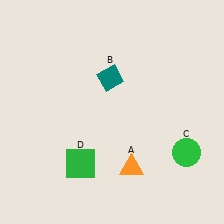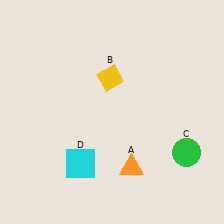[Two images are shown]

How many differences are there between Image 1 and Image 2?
There are 2 differences between the two images.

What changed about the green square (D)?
In Image 1, D is green. In Image 2, it changed to cyan.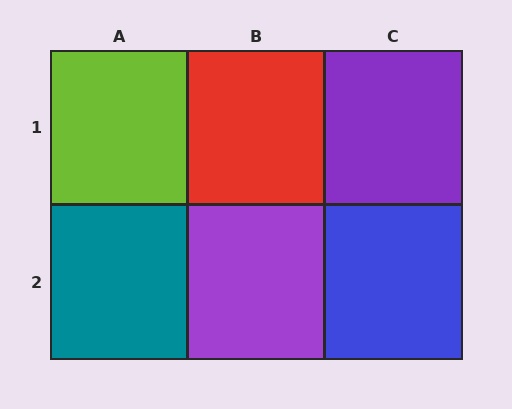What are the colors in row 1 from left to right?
Lime, red, purple.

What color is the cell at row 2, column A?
Teal.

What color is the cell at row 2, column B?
Purple.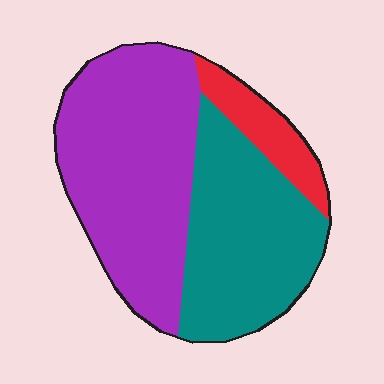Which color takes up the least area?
Red, at roughly 10%.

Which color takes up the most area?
Purple, at roughly 50%.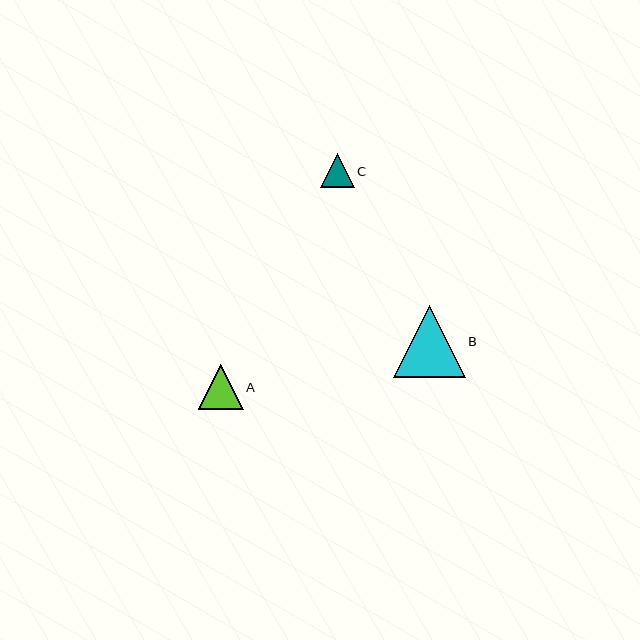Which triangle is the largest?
Triangle B is the largest with a size of approximately 72 pixels.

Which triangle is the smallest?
Triangle C is the smallest with a size of approximately 34 pixels.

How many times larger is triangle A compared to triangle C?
Triangle A is approximately 1.3 times the size of triangle C.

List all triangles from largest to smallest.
From largest to smallest: B, A, C.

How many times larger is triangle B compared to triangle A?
Triangle B is approximately 1.6 times the size of triangle A.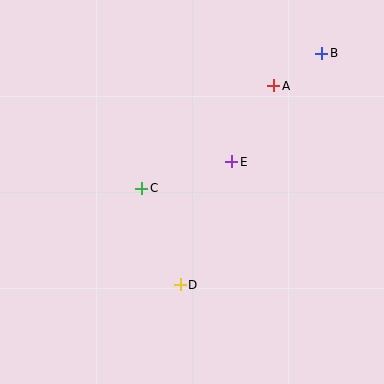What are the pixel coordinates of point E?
Point E is at (232, 162).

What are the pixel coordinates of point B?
Point B is at (322, 53).